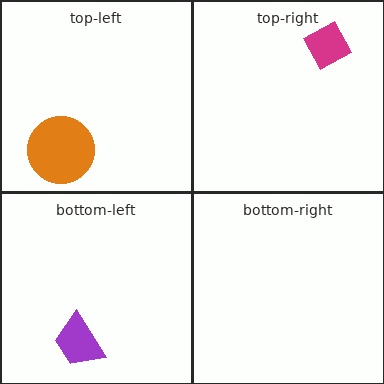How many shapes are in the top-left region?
1.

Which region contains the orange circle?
The top-left region.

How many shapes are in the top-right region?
1.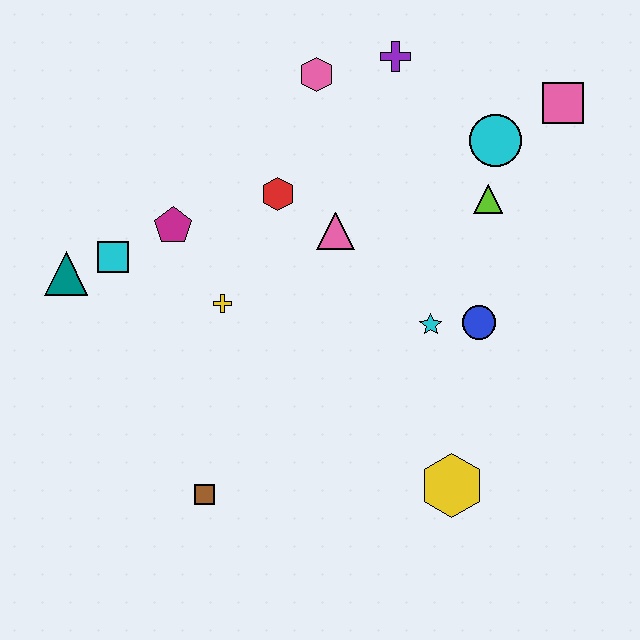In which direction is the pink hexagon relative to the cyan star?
The pink hexagon is above the cyan star.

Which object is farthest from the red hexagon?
The yellow hexagon is farthest from the red hexagon.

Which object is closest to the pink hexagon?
The purple cross is closest to the pink hexagon.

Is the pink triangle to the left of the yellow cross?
No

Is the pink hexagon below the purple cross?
Yes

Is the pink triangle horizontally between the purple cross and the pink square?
No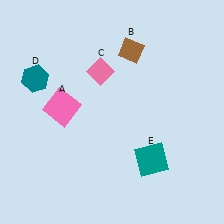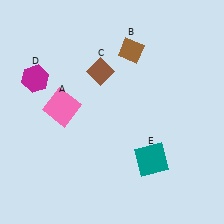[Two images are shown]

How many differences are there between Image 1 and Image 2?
There are 2 differences between the two images.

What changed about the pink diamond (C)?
In Image 1, C is pink. In Image 2, it changed to brown.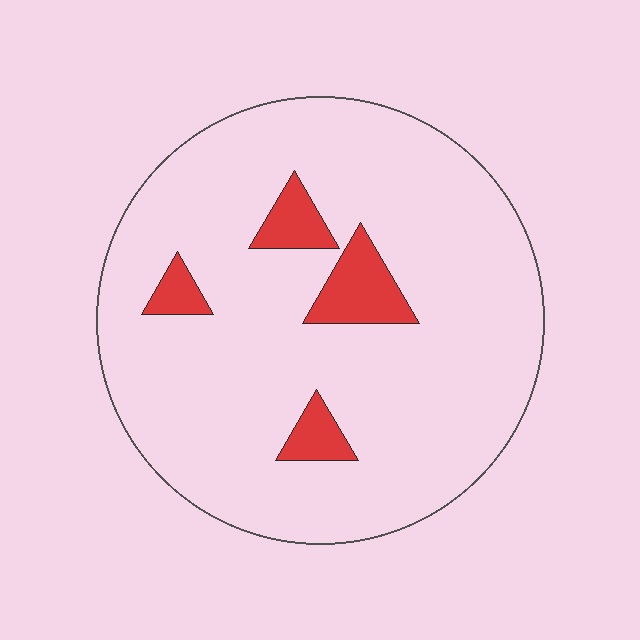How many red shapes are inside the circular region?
4.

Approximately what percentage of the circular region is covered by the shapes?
Approximately 10%.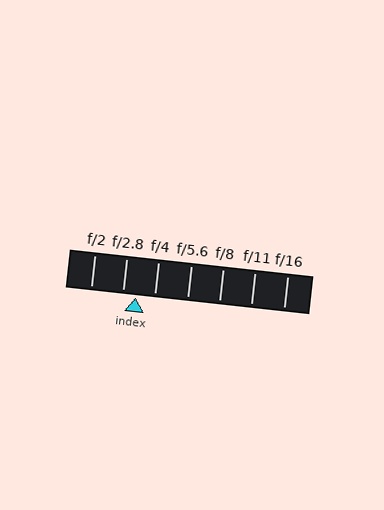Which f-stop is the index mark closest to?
The index mark is closest to f/2.8.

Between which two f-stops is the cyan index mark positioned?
The index mark is between f/2.8 and f/4.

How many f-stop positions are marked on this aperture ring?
There are 7 f-stop positions marked.